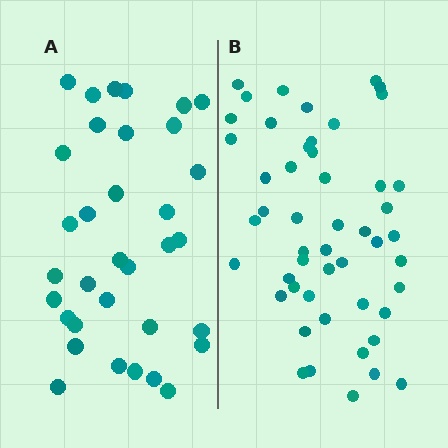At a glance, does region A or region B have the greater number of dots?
Region B (the right region) has more dots.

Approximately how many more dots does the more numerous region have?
Region B has approximately 15 more dots than region A.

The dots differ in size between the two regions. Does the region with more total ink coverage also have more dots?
No. Region A has more total ink coverage because its dots are larger, but region B actually contains more individual dots. Total area can be misleading — the number of items is what matters here.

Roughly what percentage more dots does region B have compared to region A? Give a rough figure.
About 45% more.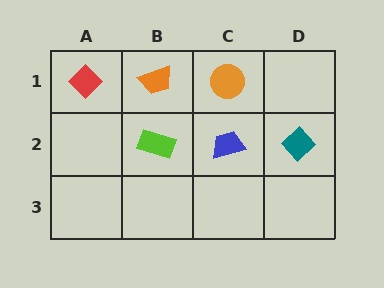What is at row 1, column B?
An orange trapezoid.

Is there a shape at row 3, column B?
No, that cell is empty.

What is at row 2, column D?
A teal diamond.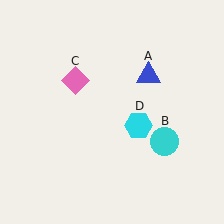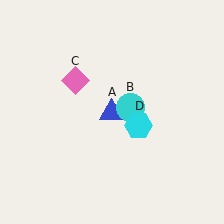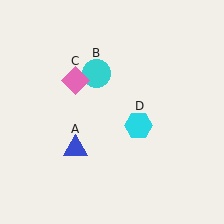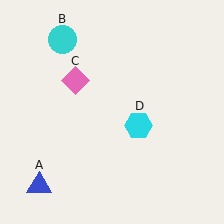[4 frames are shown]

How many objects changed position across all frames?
2 objects changed position: blue triangle (object A), cyan circle (object B).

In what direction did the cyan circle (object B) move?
The cyan circle (object B) moved up and to the left.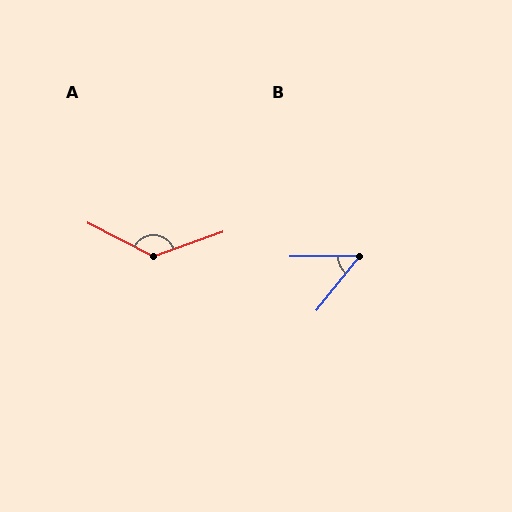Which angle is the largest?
A, at approximately 133 degrees.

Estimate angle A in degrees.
Approximately 133 degrees.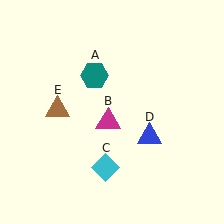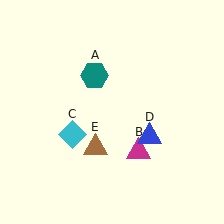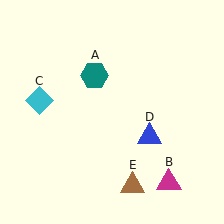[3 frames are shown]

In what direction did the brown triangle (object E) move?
The brown triangle (object E) moved down and to the right.